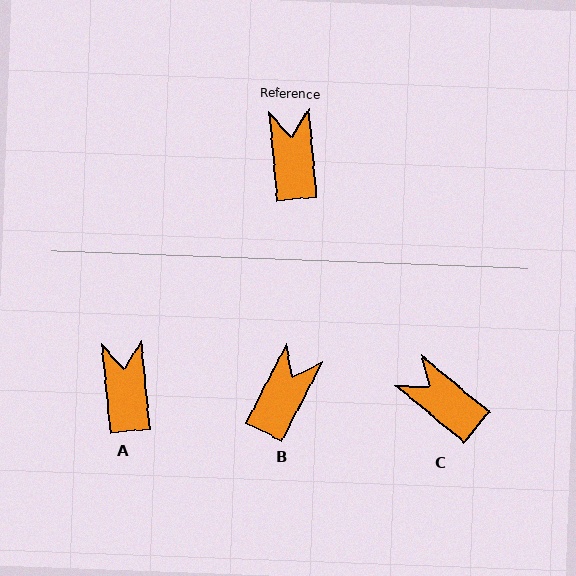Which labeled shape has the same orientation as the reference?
A.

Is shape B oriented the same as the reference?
No, it is off by about 32 degrees.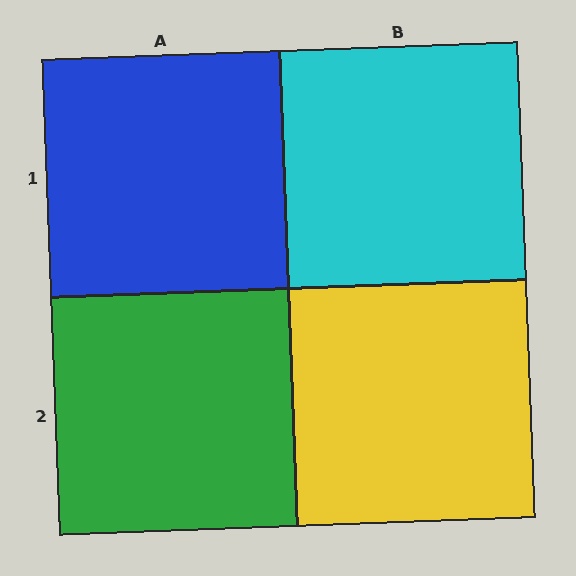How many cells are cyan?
1 cell is cyan.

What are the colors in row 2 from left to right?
Green, yellow.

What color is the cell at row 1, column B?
Cyan.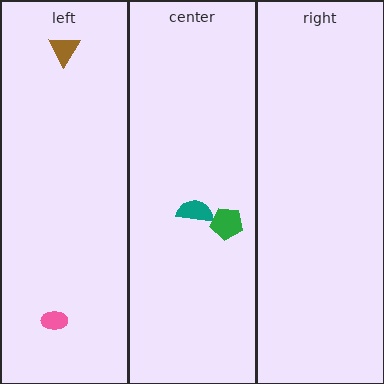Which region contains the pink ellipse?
The left region.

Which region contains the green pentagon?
The center region.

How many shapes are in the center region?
2.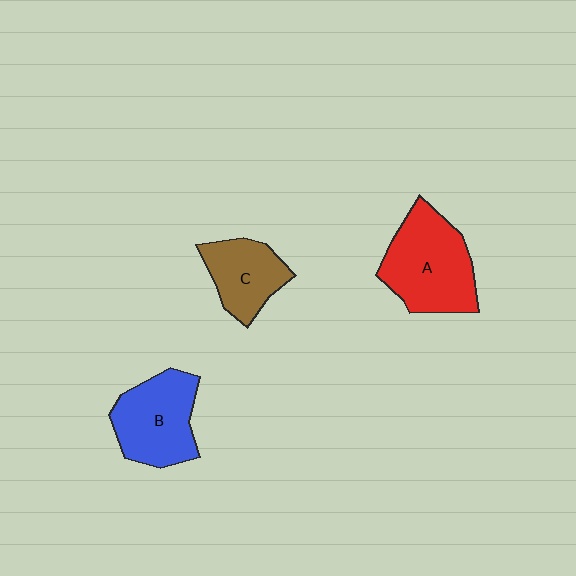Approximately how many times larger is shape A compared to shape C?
Approximately 1.6 times.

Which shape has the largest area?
Shape A (red).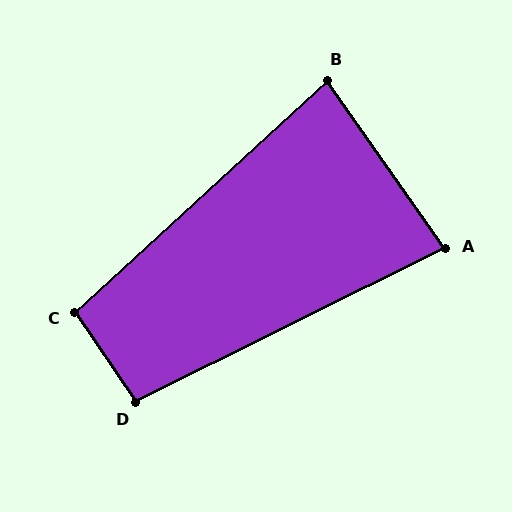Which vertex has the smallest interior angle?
A, at approximately 81 degrees.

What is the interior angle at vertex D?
Approximately 97 degrees (obtuse).